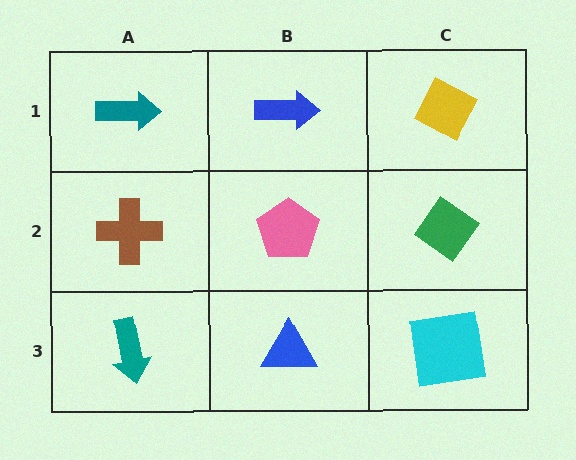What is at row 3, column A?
A teal arrow.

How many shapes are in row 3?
3 shapes.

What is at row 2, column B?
A pink pentagon.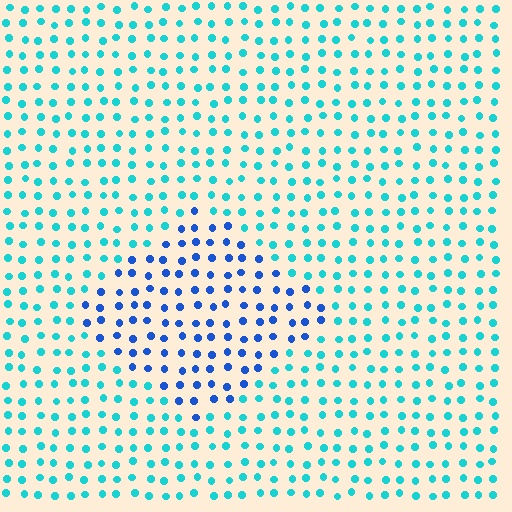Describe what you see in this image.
The image is filled with small cyan elements in a uniform arrangement. A diamond-shaped region is visible where the elements are tinted to a slightly different hue, forming a subtle color boundary.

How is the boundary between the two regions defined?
The boundary is defined purely by a slight shift in hue (about 41 degrees). Spacing, size, and orientation are identical on both sides.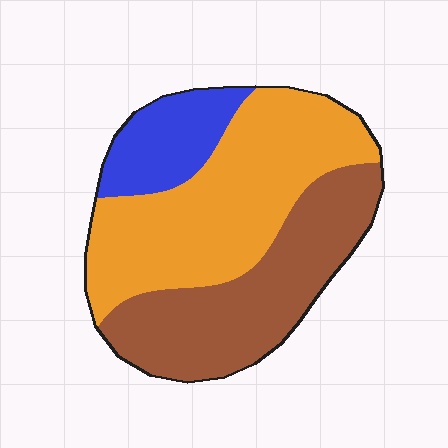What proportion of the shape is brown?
Brown covers 37% of the shape.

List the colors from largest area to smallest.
From largest to smallest: orange, brown, blue.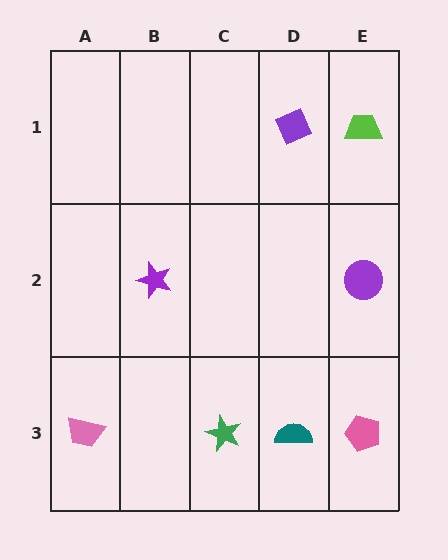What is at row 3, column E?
A pink pentagon.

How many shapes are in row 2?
2 shapes.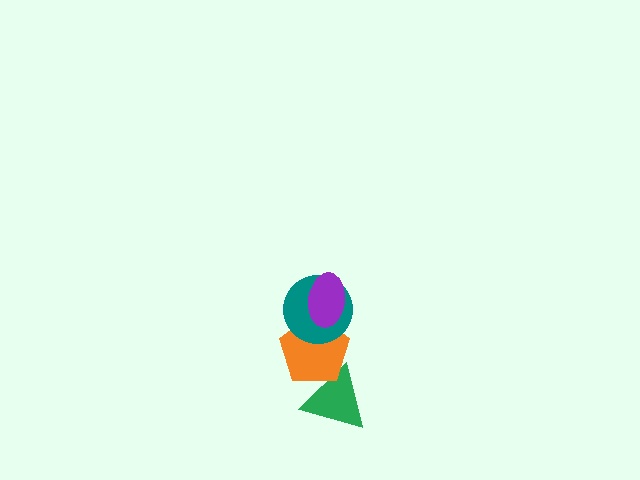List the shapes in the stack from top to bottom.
From top to bottom: the purple ellipse, the teal circle, the orange pentagon, the green triangle.